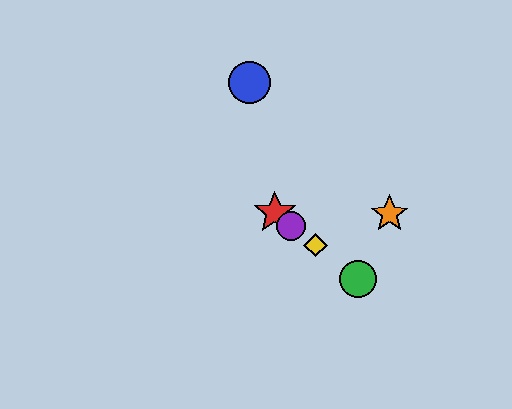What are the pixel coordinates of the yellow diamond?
The yellow diamond is at (316, 245).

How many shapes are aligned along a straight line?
4 shapes (the red star, the green circle, the yellow diamond, the purple circle) are aligned along a straight line.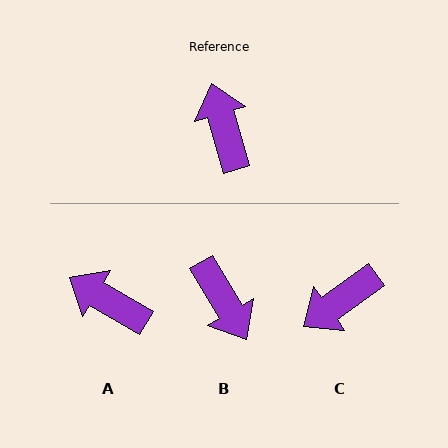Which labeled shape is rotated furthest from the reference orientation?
B, about 166 degrees away.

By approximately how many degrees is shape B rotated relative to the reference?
Approximately 166 degrees clockwise.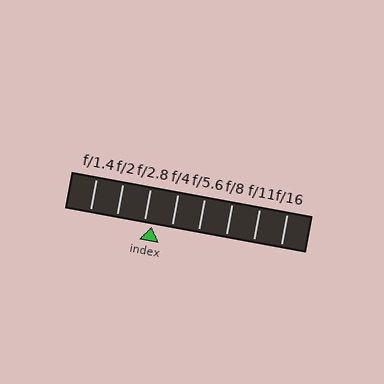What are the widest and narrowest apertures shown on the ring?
The widest aperture shown is f/1.4 and the narrowest is f/16.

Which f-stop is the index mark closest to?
The index mark is closest to f/2.8.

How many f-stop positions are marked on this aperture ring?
There are 8 f-stop positions marked.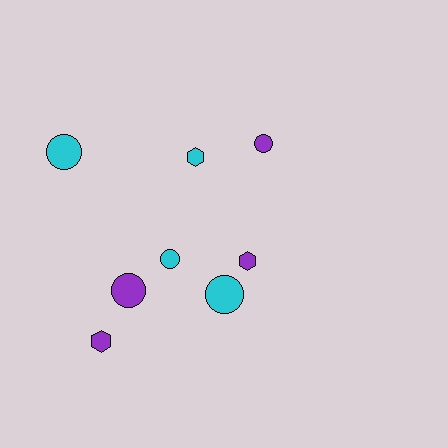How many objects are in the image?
There are 8 objects.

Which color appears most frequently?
Cyan, with 4 objects.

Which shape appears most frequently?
Circle, with 5 objects.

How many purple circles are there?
There are 2 purple circles.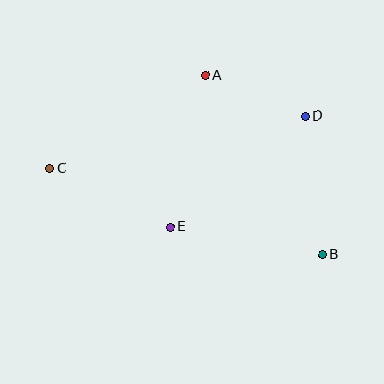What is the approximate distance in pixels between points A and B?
The distance between A and B is approximately 214 pixels.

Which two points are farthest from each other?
Points B and C are farthest from each other.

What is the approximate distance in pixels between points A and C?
The distance between A and C is approximately 181 pixels.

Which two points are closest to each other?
Points A and D are closest to each other.